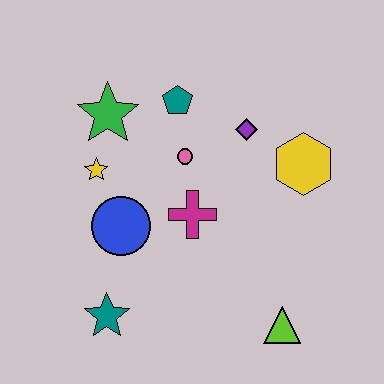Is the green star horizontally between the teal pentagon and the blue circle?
No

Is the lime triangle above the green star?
No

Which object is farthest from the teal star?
The yellow hexagon is farthest from the teal star.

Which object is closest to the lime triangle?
The magenta cross is closest to the lime triangle.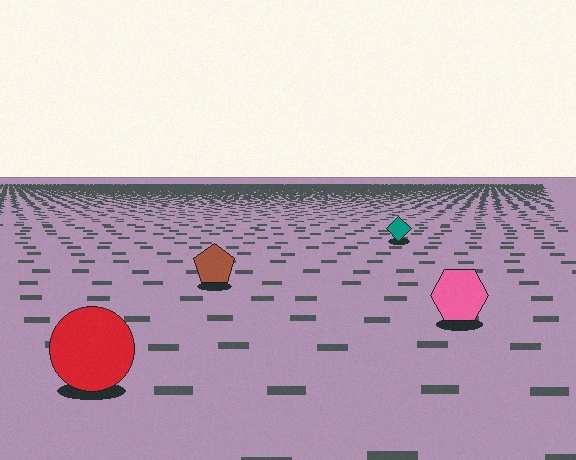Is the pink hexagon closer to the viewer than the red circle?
No. The red circle is closer — you can tell from the texture gradient: the ground texture is coarser near it.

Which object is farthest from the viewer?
The teal diamond is farthest from the viewer. It appears smaller and the ground texture around it is denser.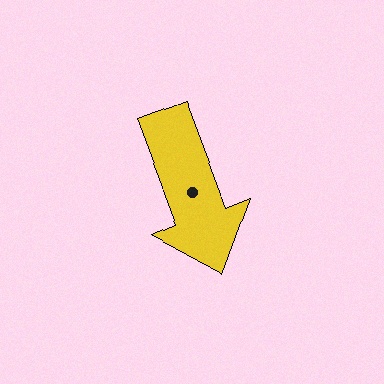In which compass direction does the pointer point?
South.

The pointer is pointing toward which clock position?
Roughly 5 o'clock.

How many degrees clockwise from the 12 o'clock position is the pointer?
Approximately 159 degrees.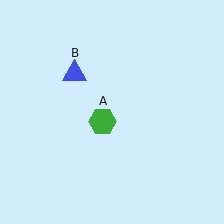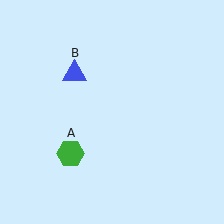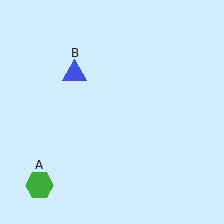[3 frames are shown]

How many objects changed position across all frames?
1 object changed position: green hexagon (object A).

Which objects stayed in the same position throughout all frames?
Blue triangle (object B) remained stationary.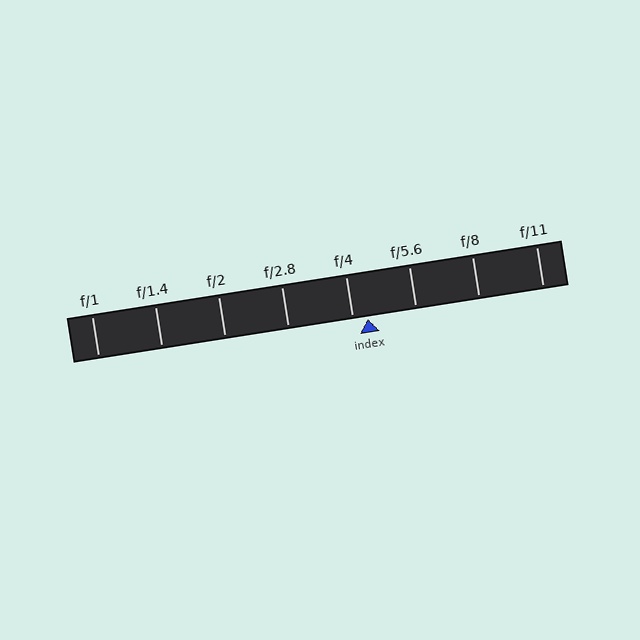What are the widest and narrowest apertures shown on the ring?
The widest aperture shown is f/1 and the narrowest is f/11.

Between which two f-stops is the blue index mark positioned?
The index mark is between f/4 and f/5.6.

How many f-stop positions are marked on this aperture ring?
There are 8 f-stop positions marked.